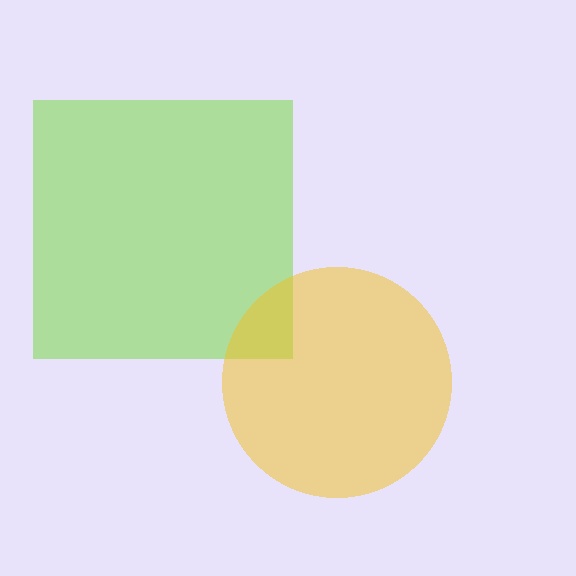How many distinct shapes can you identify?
There are 2 distinct shapes: a lime square, a yellow circle.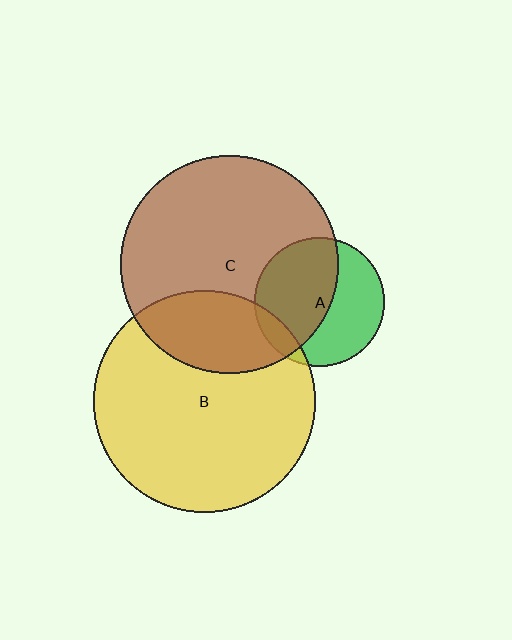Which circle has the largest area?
Circle B (yellow).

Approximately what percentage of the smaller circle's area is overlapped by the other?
Approximately 10%.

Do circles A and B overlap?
Yes.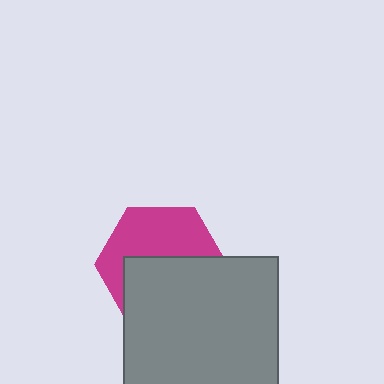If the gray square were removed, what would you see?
You would see the complete magenta hexagon.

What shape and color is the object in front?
The object in front is a gray square.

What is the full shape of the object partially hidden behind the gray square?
The partially hidden object is a magenta hexagon.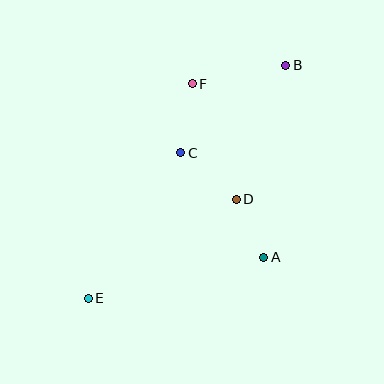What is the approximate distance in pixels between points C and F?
The distance between C and F is approximately 70 pixels.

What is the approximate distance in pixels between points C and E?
The distance between C and E is approximately 172 pixels.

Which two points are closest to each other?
Points A and D are closest to each other.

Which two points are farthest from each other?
Points B and E are farthest from each other.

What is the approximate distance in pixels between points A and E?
The distance between A and E is approximately 180 pixels.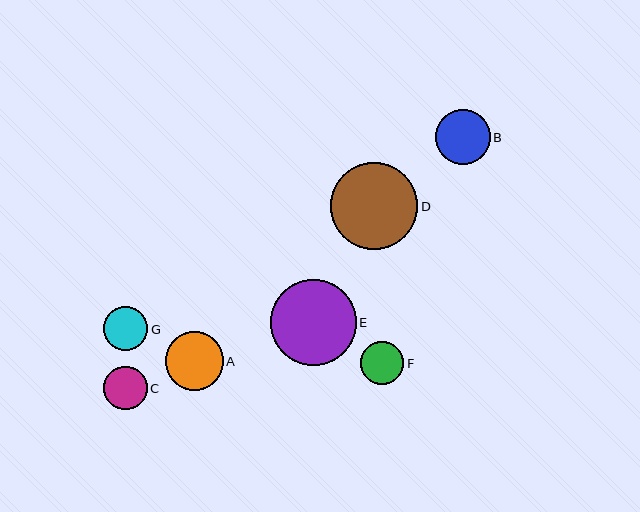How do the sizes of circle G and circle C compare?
Circle G and circle C are approximately the same size.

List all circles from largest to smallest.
From largest to smallest: D, E, A, B, G, C, F.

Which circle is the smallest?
Circle F is the smallest with a size of approximately 43 pixels.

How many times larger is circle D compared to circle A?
Circle D is approximately 1.5 times the size of circle A.